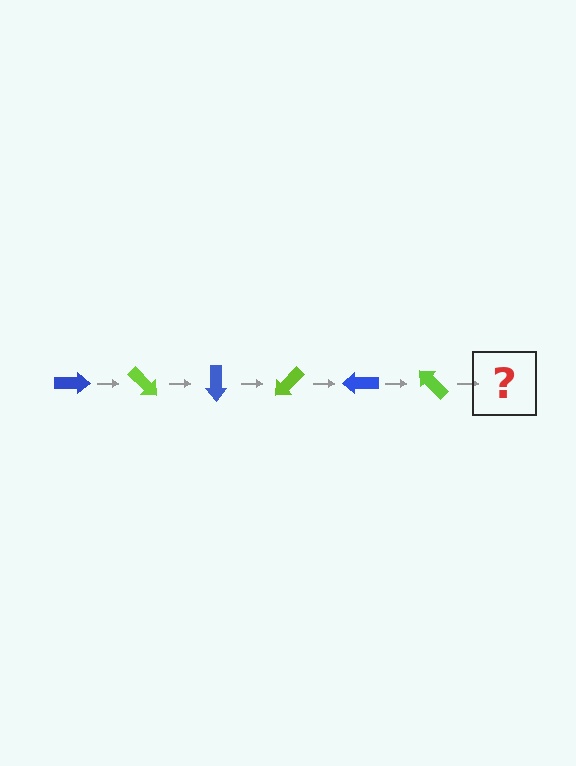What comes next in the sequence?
The next element should be a blue arrow, rotated 270 degrees from the start.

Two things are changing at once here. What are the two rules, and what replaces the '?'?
The two rules are that it rotates 45 degrees each step and the color cycles through blue and lime. The '?' should be a blue arrow, rotated 270 degrees from the start.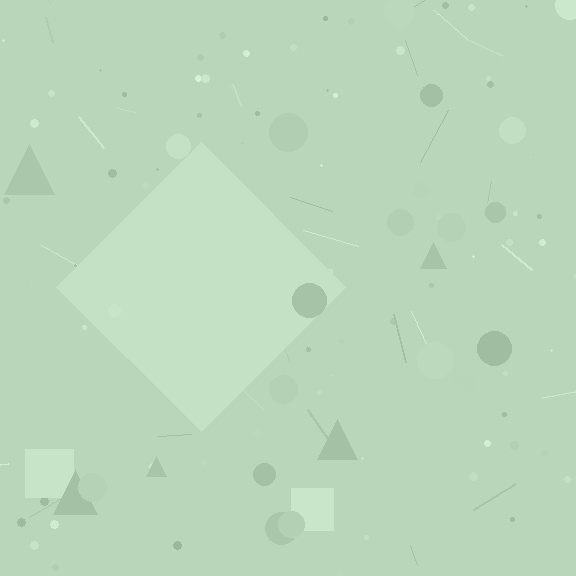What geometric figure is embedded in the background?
A diamond is embedded in the background.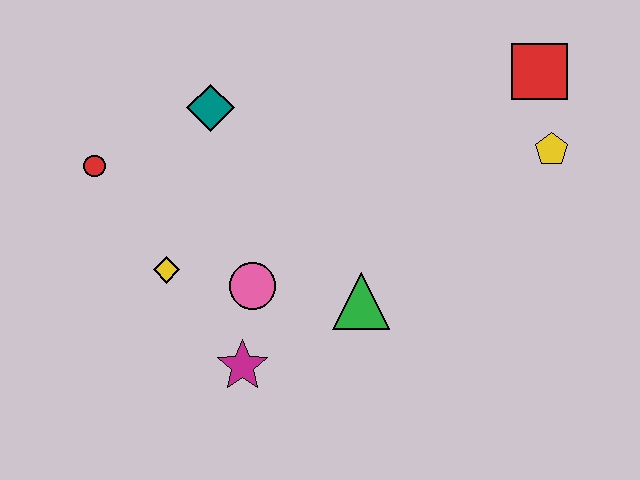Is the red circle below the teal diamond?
Yes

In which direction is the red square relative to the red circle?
The red square is to the right of the red circle.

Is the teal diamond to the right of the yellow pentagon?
No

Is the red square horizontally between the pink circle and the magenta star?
No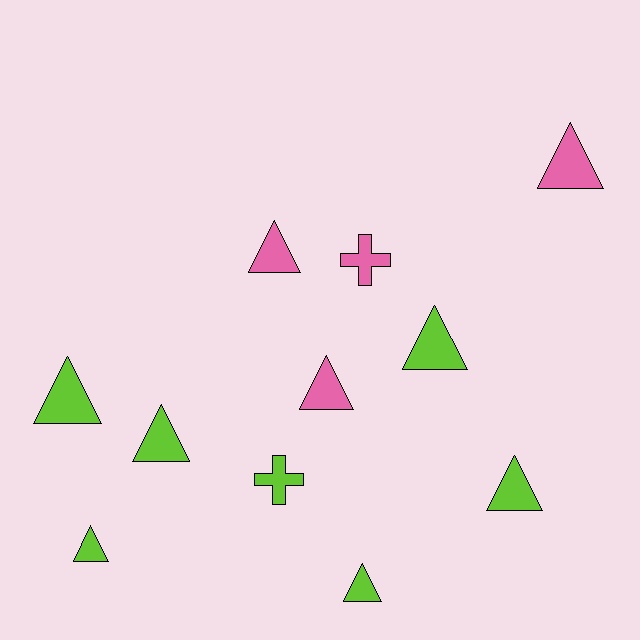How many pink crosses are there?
There is 1 pink cross.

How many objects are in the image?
There are 11 objects.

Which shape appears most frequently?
Triangle, with 9 objects.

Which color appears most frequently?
Lime, with 7 objects.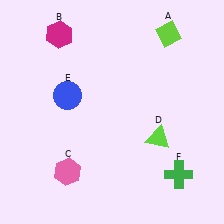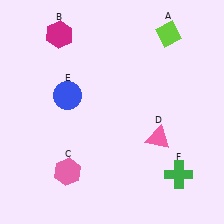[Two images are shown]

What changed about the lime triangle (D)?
In Image 1, D is lime. In Image 2, it changed to pink.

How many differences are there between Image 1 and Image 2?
There is 1 difference between the two images.